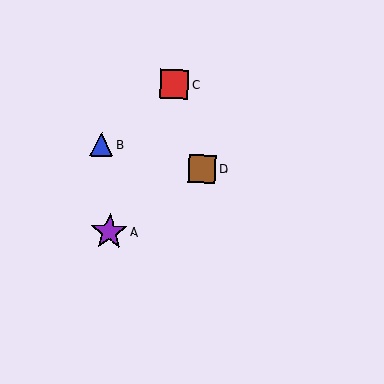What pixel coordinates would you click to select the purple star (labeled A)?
Click at (109, 232) to select the purple star A.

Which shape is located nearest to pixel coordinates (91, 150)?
The blue triangle (labeled B) at (101, 144) is nearest to that location.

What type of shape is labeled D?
Shape D is a brown square.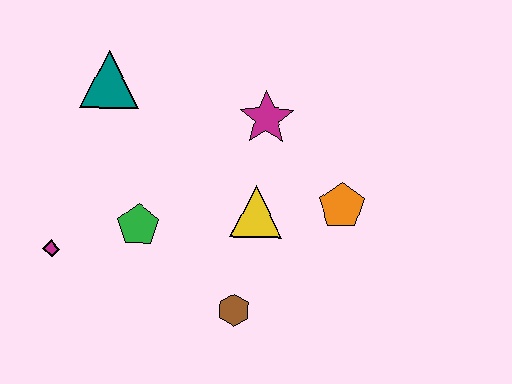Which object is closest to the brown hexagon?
The yellow triangle is closest to the brown hexagon.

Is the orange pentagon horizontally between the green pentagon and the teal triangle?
No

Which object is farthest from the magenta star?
The magenta diamond is farthest from the magenta star.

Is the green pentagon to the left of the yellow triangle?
Yes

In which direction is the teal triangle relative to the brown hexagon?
The teal triangle is above the brown hexagon.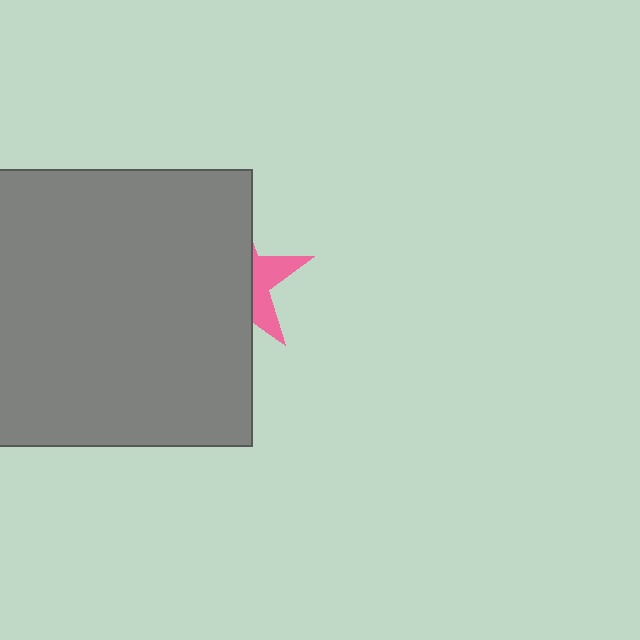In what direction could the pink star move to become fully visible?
The pink star could move right. That would shift it out from behind the gray square entirely.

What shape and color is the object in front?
The object in front is a gray square.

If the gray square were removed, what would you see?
You would see the complete pink star.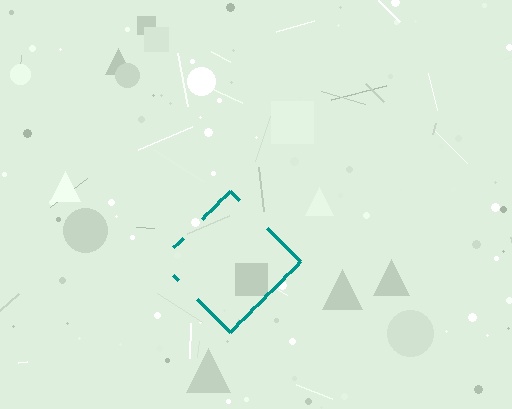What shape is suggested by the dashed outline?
The dashed outline suggests a diamond.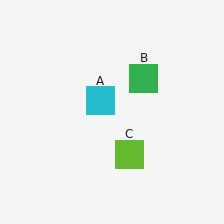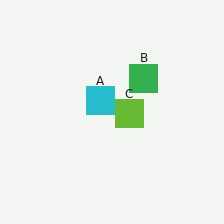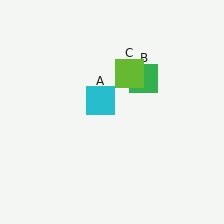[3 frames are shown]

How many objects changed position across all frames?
1 object changed position: lime square (object C).